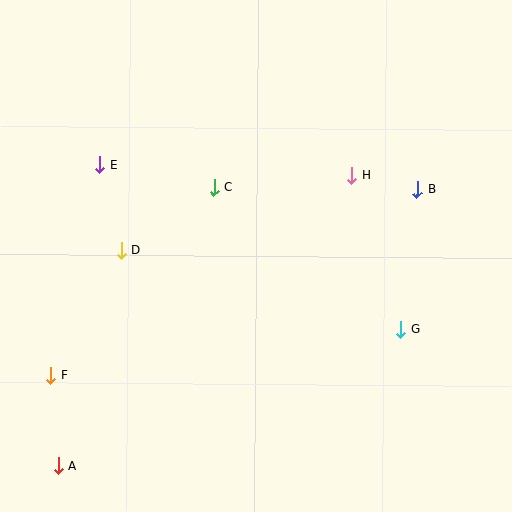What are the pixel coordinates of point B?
Point B is at (417, 190).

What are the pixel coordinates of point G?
Point G is at (401, 329).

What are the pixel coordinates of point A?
Point A is at (59, 465).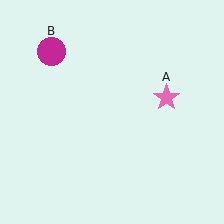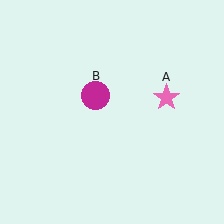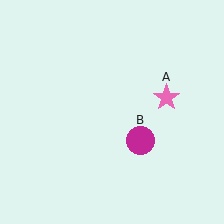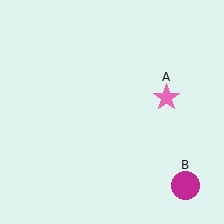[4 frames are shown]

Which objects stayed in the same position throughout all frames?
Pink star (object A) remained stationary.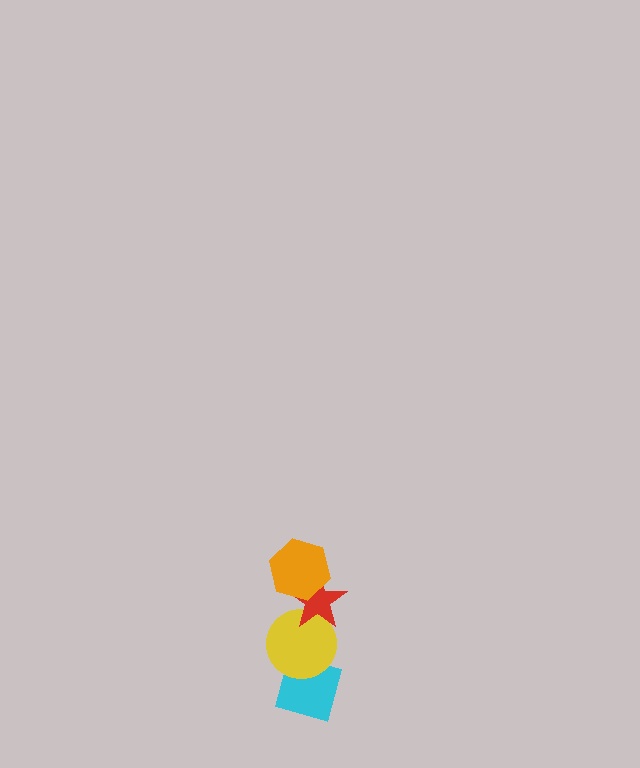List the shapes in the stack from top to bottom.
From top to bottom: the orange hexagon, the red star, the yellow circle, the cyan diamond.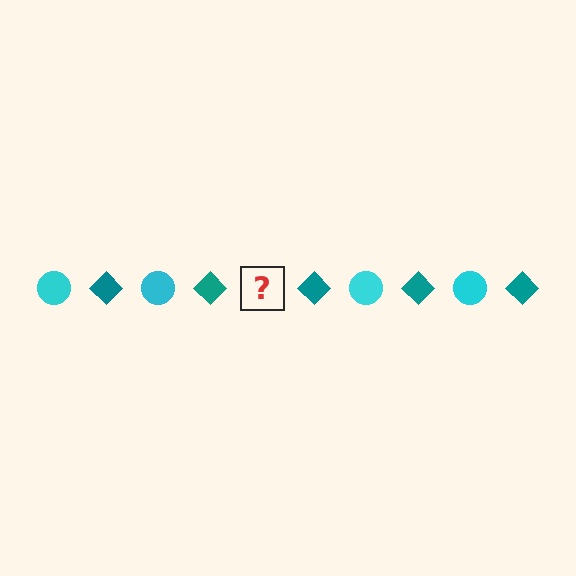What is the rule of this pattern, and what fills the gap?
The rule is that the pattern alternates between cyan circle and teal diamond. The gap should be filled with a cyan circle.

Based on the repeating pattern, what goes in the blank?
The blank should be a cyan circle.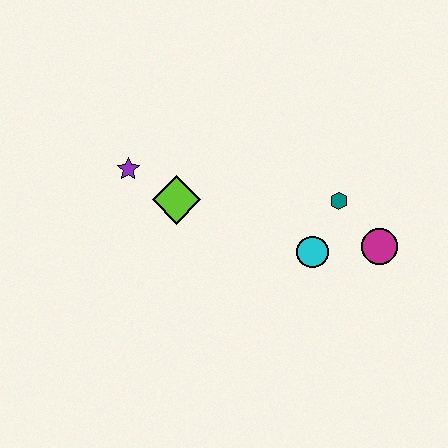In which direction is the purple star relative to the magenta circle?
The purple star is to the left of the magenta circle.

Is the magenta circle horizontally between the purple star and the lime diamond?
No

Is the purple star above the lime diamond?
Yes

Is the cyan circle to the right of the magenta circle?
No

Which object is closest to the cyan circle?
The teal hexagon is closest to the cyan circle.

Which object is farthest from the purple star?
The magenta circle is farthest from the purple star.